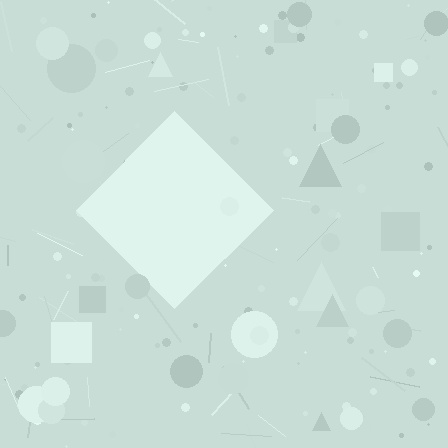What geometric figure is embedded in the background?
A diamond is embedded in the background.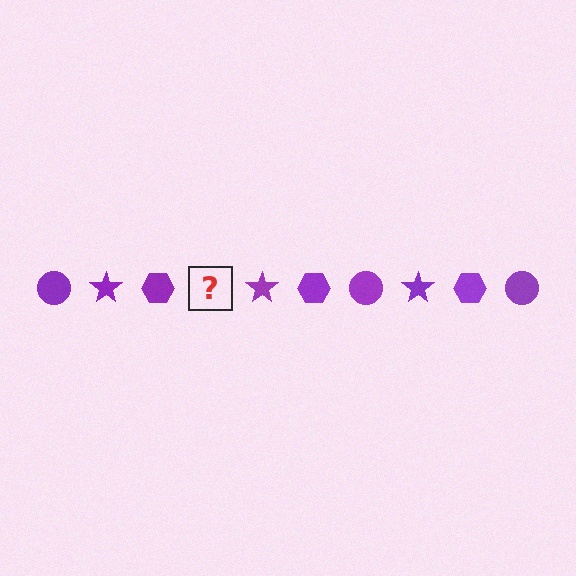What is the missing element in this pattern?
The missing element is a purple circle.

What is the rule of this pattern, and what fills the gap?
The rule is that the pattern cycles through circle, star, hexagon shapes in purple. The gap should be filled with a purple circle.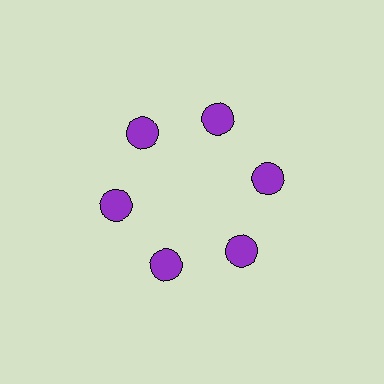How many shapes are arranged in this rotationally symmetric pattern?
There are 6 shapes, arranged in 6 groups of 1.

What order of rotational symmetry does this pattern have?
This pattern has 6-fold rotational symmetry.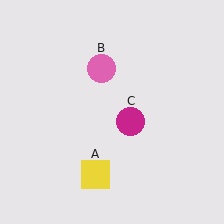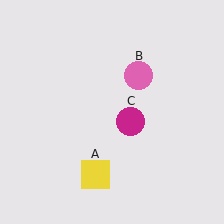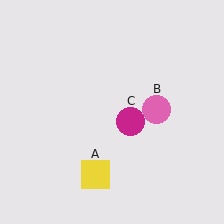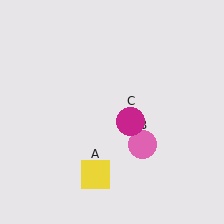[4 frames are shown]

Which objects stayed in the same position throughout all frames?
Yellow square (object A) and magenta circle (object C) remained stationary.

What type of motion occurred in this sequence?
The pink circle (object B) rotated clockwise around the center of the scene.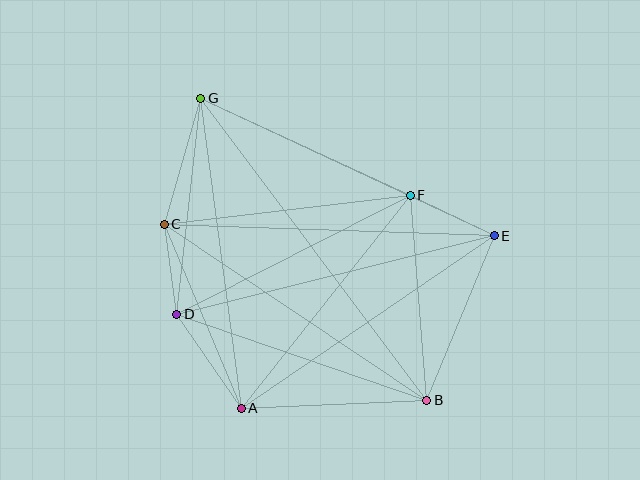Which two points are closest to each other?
Points C and D are closest to each other.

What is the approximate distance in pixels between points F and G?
The distance between F and G is approximately 231 pixels.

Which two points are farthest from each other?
Points B and G are farthest from each other.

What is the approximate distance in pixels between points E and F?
The distance between E and F is approximately 93 pixels.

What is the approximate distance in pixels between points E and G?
The distance between E and G is approximately 324 pixels.